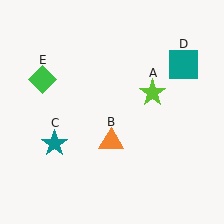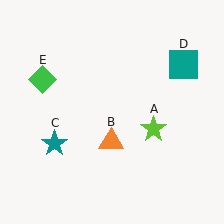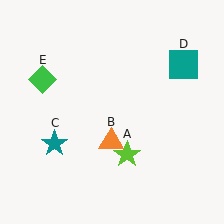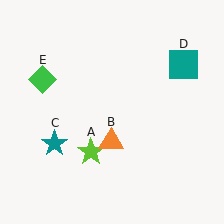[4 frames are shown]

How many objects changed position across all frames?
1 object changed position: lime star (object A).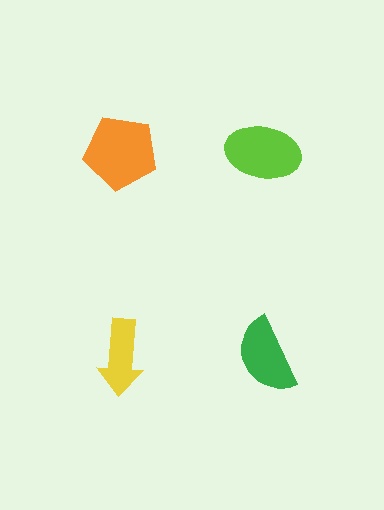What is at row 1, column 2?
A lime ellipse.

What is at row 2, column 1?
A yellow arrow.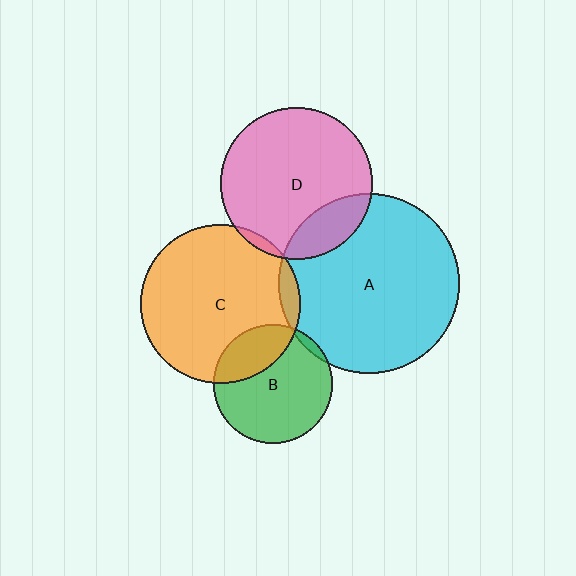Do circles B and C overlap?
Yes.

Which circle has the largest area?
Circle A (cyan).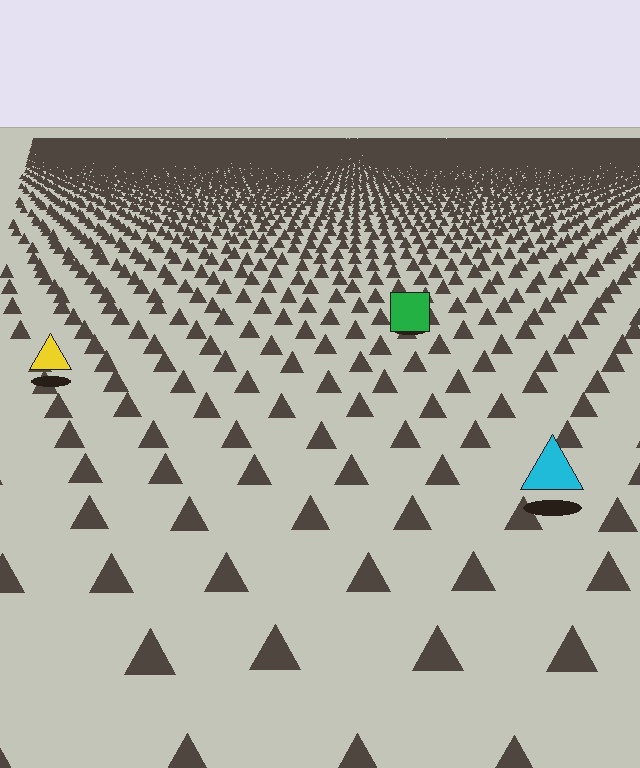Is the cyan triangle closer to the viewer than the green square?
Yes. The cyan triangle is closer — you can tell from the texture gradient: the ground texture is coarser near it.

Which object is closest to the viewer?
The cyan triangle is closest. The texture marks near it are larger and more spread out.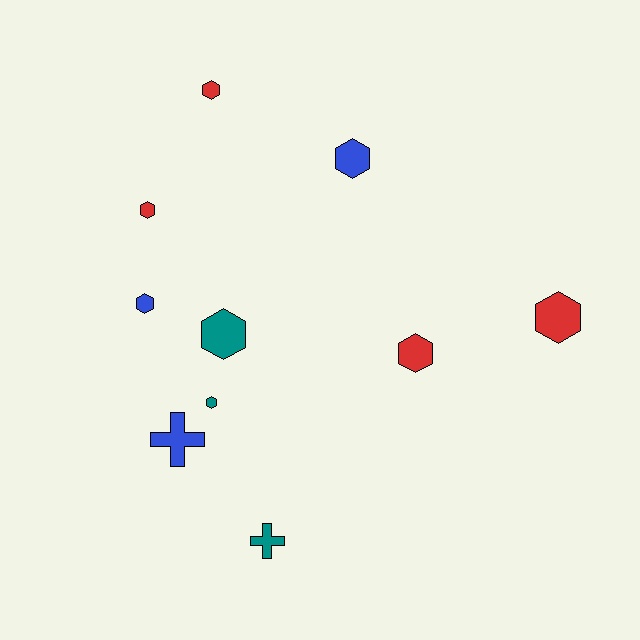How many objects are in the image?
There are 10 objects.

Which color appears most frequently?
Red, with 4 objects.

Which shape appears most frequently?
Hexagon, with 8 objects.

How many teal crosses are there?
There is 1 teal cross.